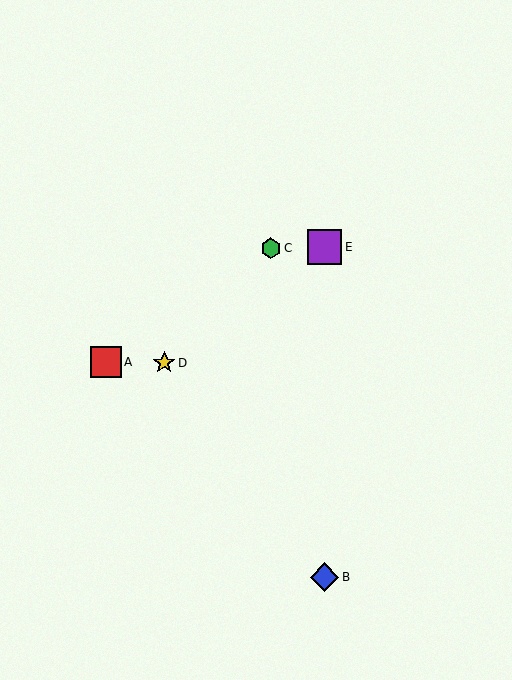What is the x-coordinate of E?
Object E is at x≈324.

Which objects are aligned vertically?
Objects B, E are aligned vertically.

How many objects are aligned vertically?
2 objects (B, E) are aligned vertically.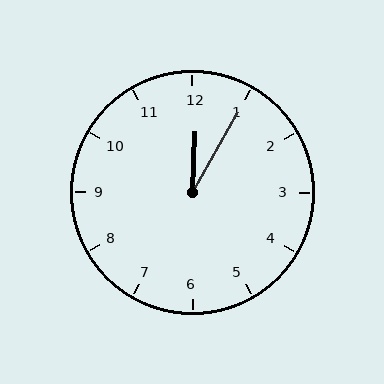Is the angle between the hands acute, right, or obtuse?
It is acute.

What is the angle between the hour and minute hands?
Approximately 28 degrees.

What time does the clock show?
12:05.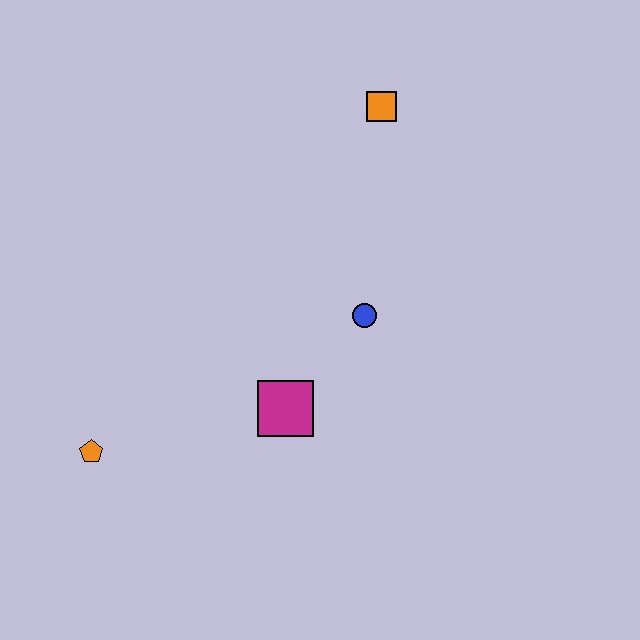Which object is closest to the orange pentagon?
The magenta square is closest to the orange pentagon.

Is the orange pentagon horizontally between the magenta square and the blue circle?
No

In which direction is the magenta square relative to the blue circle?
The magenta square is below the blue circle.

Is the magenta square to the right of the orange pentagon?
Yes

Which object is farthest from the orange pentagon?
The orange square is farthest from the orange pentagon.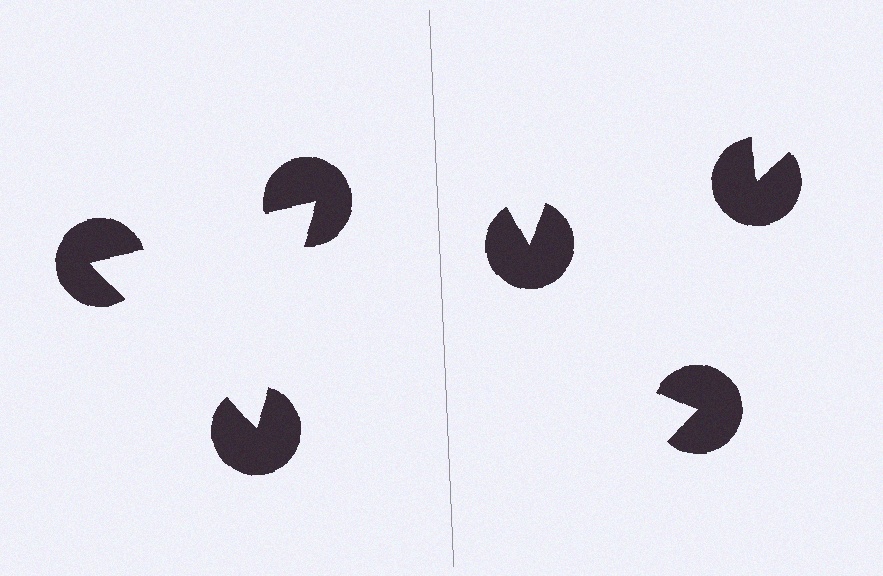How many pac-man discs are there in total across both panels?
6 — 3 on each side.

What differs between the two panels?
The pac-man discs are positioned identically on both sides; only the wedge orientations differ. On the left they align to a triangle; on the right they are misaligned.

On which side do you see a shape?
An illusory triangle appears on the left side. On the right side the wedge cuts are rotated, so no coherent shape forms.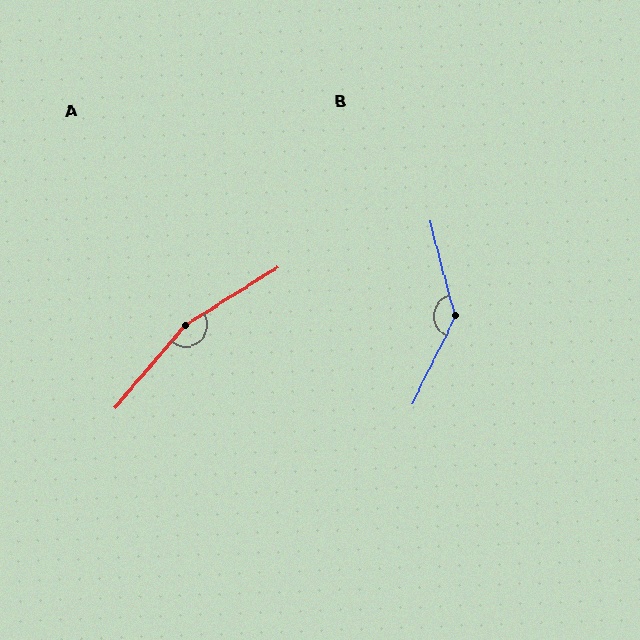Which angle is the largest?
A, at approximately 162 degrees.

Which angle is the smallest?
B, at approximately 139 degrees.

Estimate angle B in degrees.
Approximately 139 degrees.